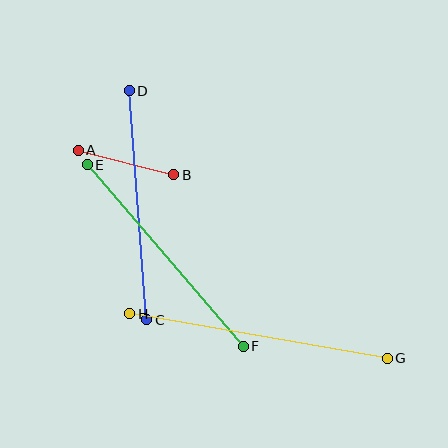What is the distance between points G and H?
The distance is approximately 261 pixels.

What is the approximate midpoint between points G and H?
The midpoint is at approximately (258, 336) pixels.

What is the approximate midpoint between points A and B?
The midpoint is at approximately (126, 163) pixels.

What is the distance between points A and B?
The distance is approximately 98 pixels.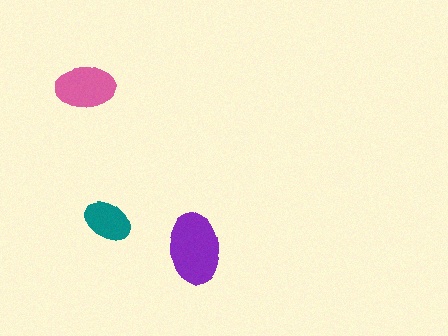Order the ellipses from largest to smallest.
the purple one, the pink one, the teal one.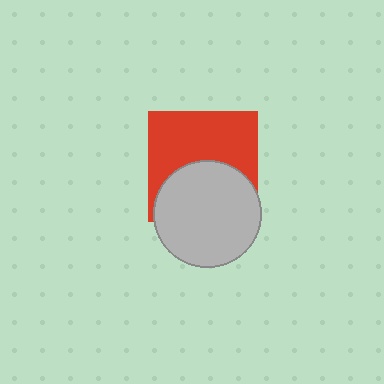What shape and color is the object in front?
The object in front is a light gray circle.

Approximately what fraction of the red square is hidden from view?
Roughly 44% of the red square is hidden behind the light gray circle.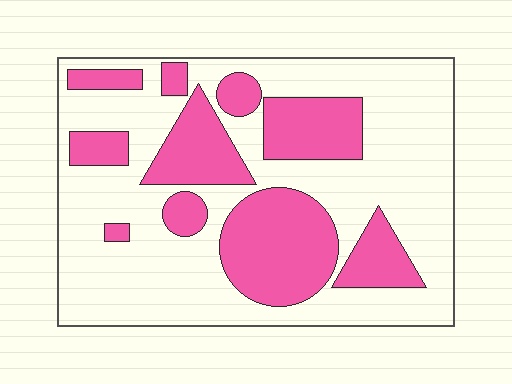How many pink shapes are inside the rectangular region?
10.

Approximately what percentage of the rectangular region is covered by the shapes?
Approximately 35%.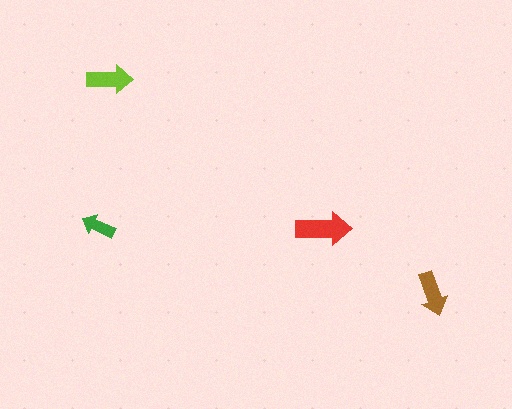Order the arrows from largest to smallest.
the red one, the lime one, the brown one, the green one.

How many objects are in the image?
There are 4 objects in the image.